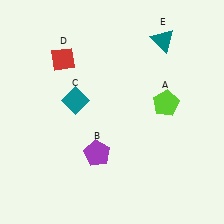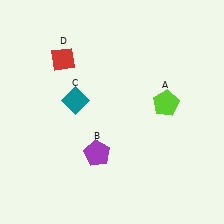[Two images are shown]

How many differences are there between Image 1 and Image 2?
There is 1 difference between the two images.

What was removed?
The teal triangle (E) was removed in Image 2.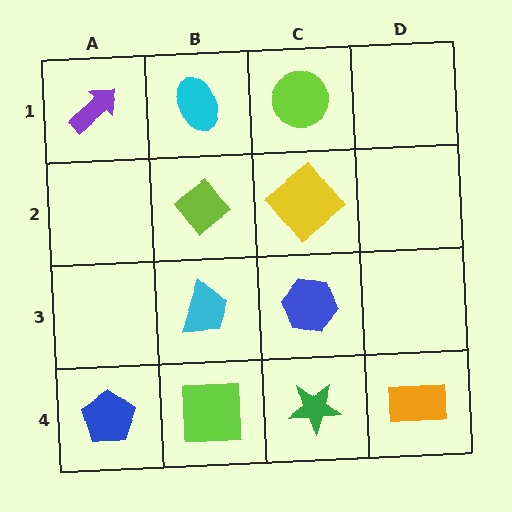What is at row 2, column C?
A yellow diamond.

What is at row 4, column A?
A blue pentagon.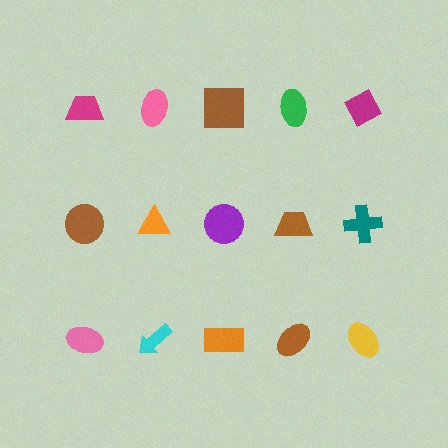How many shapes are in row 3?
5 shapes.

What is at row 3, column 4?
A brown ellipse.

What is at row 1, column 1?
A magenta trapezoid.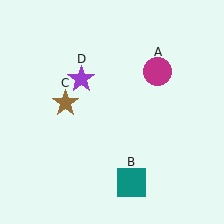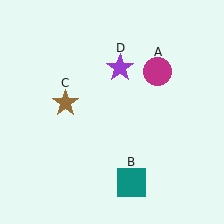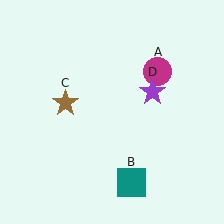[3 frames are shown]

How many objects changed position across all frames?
1 object changed position: purple star (object D).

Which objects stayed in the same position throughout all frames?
Magenta circle (object A) and teal square (object B) and brown star (object C) remained stationary.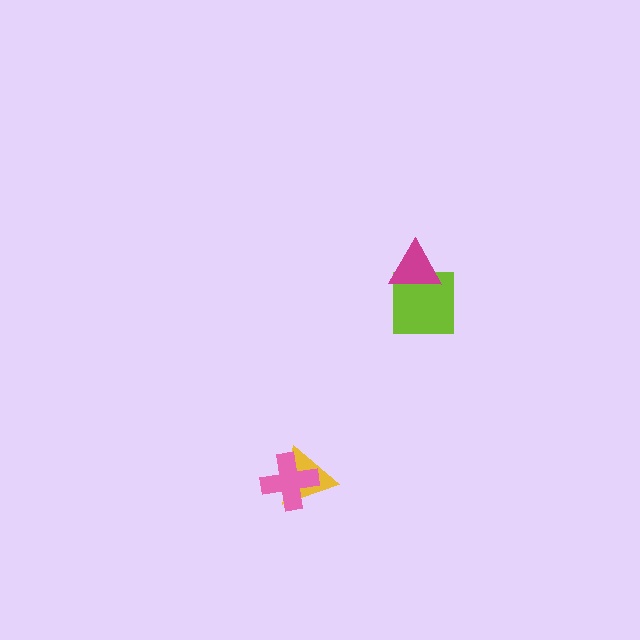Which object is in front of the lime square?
The magenta triangle is in front of the lime square.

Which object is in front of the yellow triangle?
The pink cross is in front of the yellow triangle.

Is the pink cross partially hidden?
No, no other shape covers it.